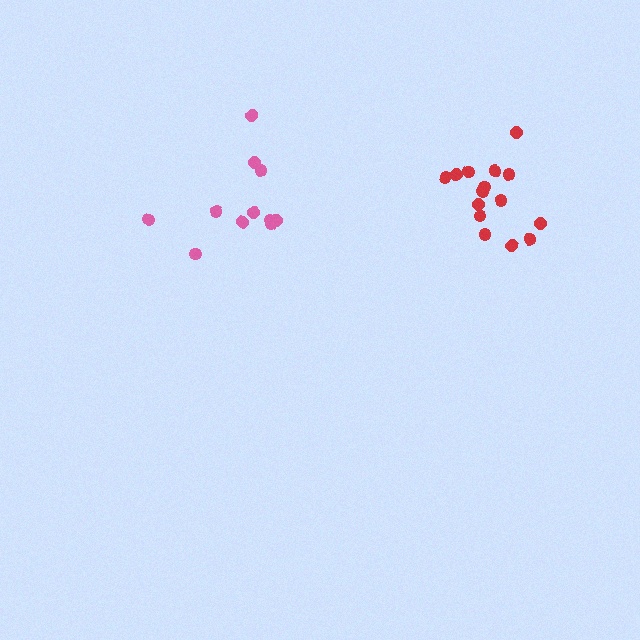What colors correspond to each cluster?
The clusters are colored: red, pink.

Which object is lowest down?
The pink cluster is bottommost.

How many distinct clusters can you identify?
There are 2 distinct clusters.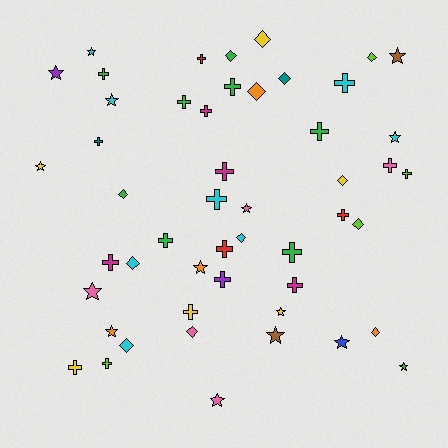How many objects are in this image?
There are 50 objects.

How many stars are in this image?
There are 15 stars.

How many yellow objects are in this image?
There are 6 yellow objects.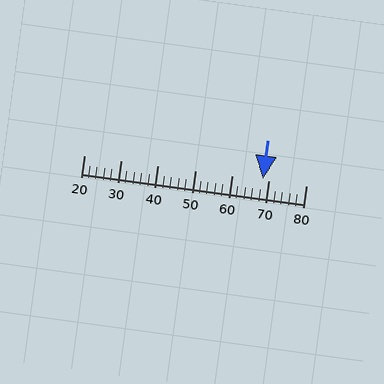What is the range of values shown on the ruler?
The ruler shows values from 20 to 80.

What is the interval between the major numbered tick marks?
The major tick marks are spaced 10 units apart.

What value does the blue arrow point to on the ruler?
The blue arrow points to approximately 68.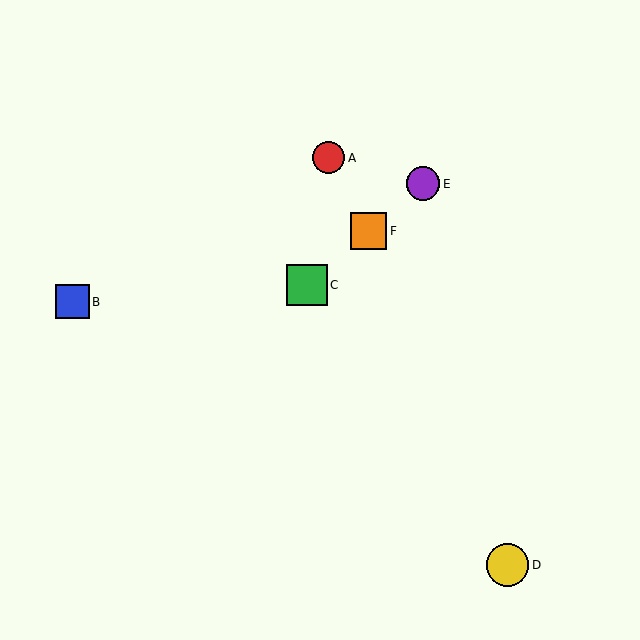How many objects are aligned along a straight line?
3 objects (C, E, F) are aligned along a straight line.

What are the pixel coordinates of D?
Object D is at (508, 565).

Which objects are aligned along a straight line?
Objects C, E, F are aligned along a straight line.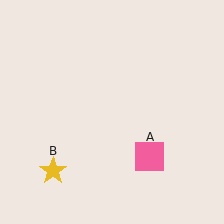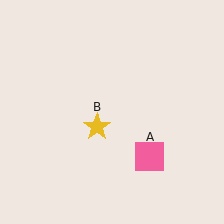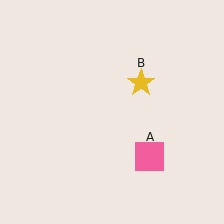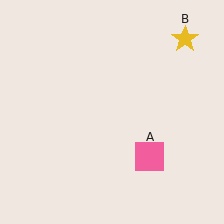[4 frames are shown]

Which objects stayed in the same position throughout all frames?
Pink square (object A) remained stationary.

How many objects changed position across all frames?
1 object changed position: yellow star (object B).